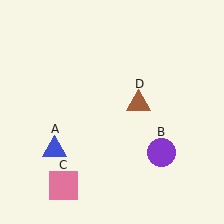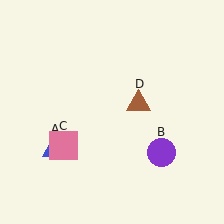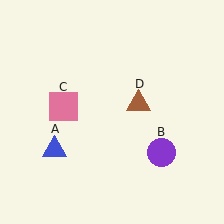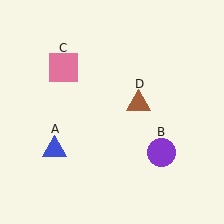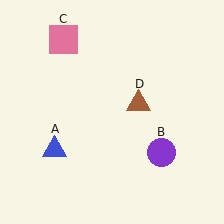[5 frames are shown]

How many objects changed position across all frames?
1 object changed position: pink square (object C).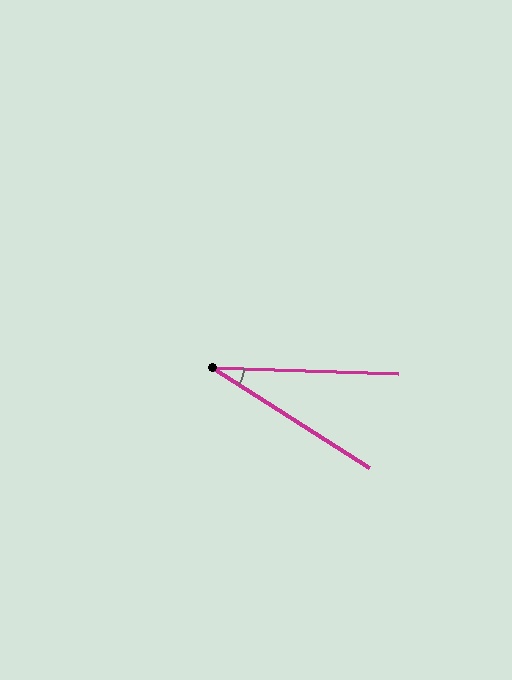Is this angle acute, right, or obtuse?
It is acute.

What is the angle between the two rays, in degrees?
Approximately 31 degrees.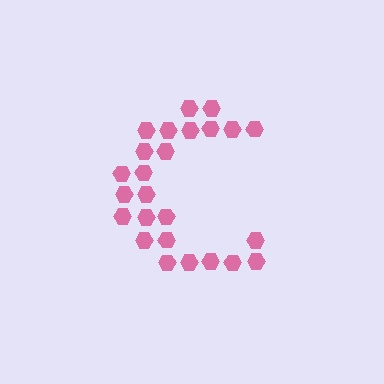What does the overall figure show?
The overall figure shows the letter C.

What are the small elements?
The small elements are hexagons.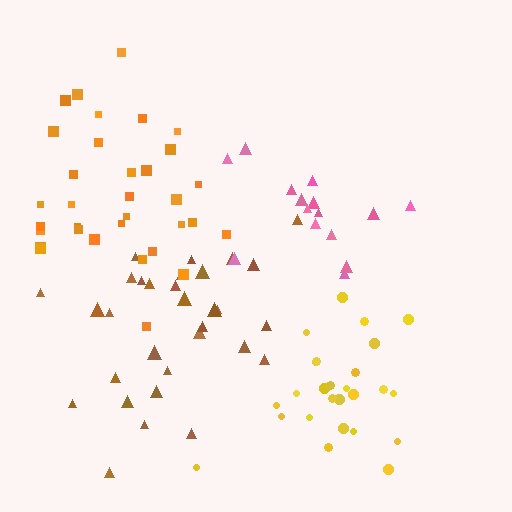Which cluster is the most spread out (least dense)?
Brown.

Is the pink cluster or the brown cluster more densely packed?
Pink.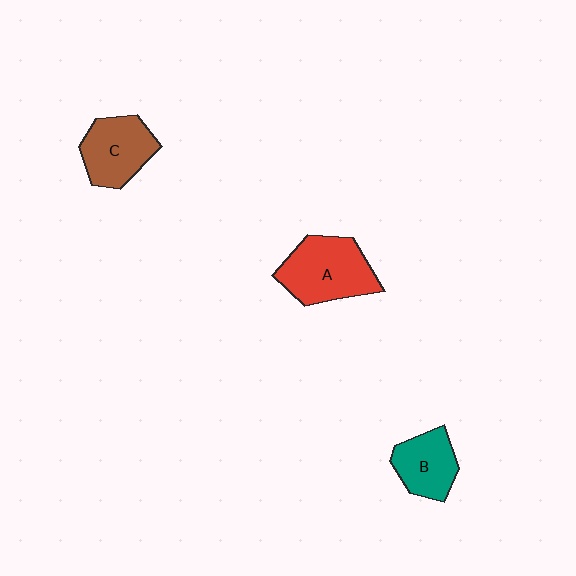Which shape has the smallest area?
Shape B (teal).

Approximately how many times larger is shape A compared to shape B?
Approximately 1.5 times.